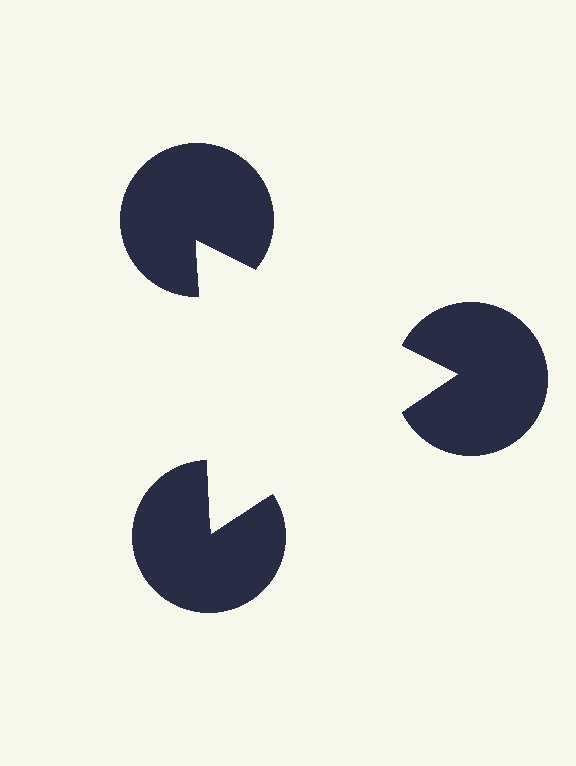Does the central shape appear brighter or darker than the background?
It typically appears slightly brighter than the background, even though no actual brightness change is drawn.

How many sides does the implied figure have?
3 sides.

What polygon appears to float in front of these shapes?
An illusory triangle — its edges are inferred from the aligned wedge cuts in the pac-man discs, not physically drawn.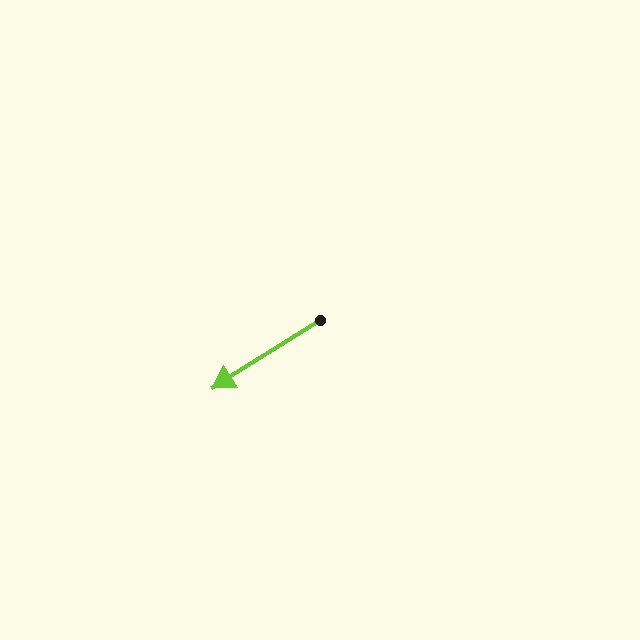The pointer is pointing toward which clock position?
Roughly 8 o'clock.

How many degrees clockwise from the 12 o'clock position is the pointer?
Approximately 238 degrees.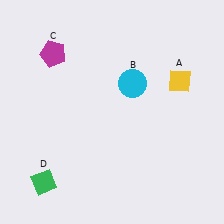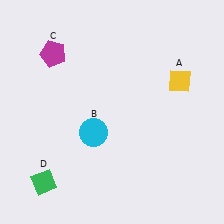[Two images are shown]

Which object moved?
The cyan circle (B) moved down.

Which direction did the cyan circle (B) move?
The cyan circle (B) moved down.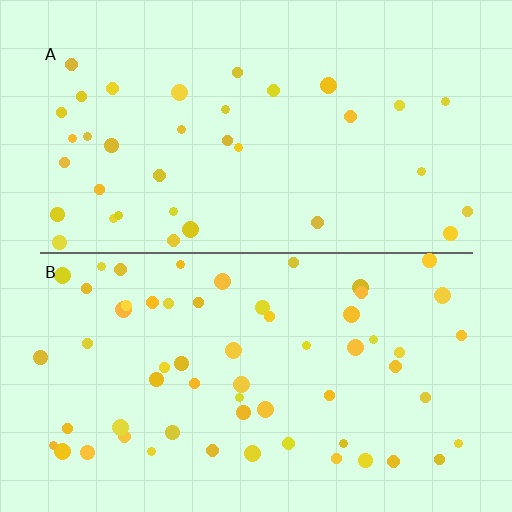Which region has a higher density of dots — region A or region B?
B (the bottom).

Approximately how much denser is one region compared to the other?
Approximately 1.7× — region B over region A.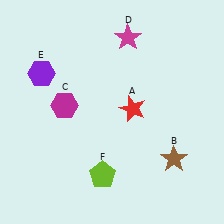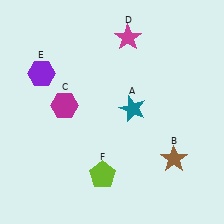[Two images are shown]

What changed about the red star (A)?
In Image 1, A is red. In Image 2, it changed to teal.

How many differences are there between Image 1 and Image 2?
There is 1 difference between the two images.